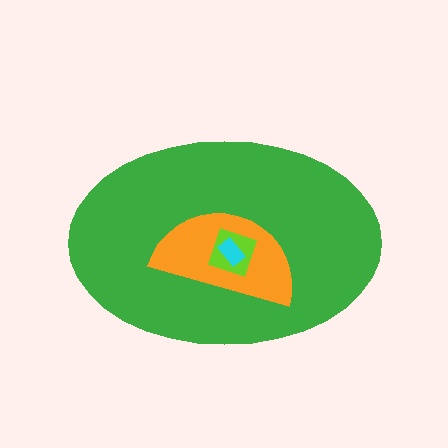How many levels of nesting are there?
4.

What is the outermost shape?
The green ellipse.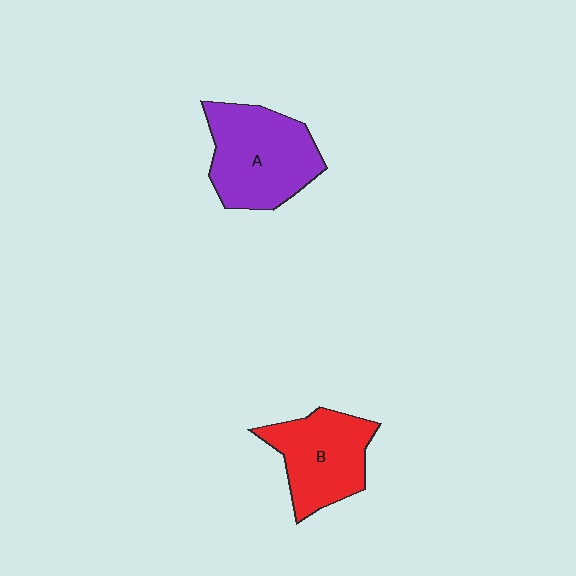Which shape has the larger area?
Shape A (purple).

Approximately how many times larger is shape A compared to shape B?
Approximately 1.2 times.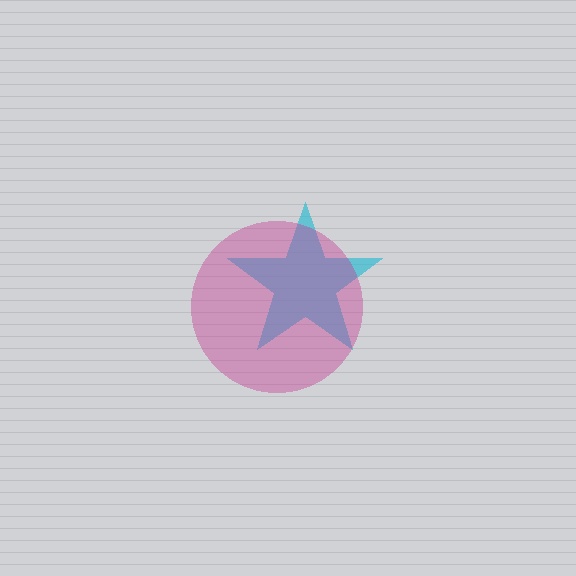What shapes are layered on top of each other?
The layered shapes are: a cyan star, a magenta circle.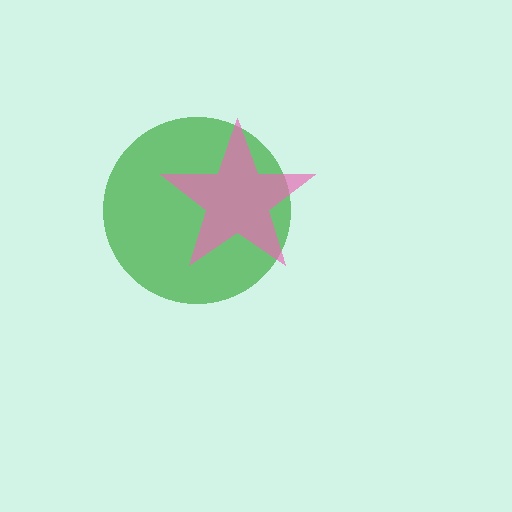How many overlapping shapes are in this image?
There are 2 overlapping shapes in the image.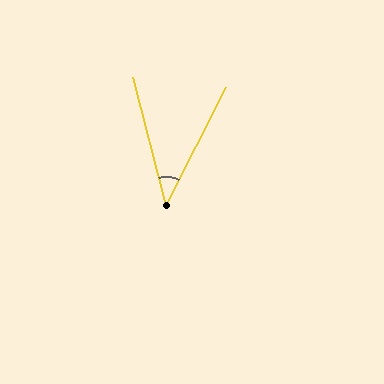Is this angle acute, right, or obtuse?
It is acute.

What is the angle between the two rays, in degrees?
Approximately 42 degrees.